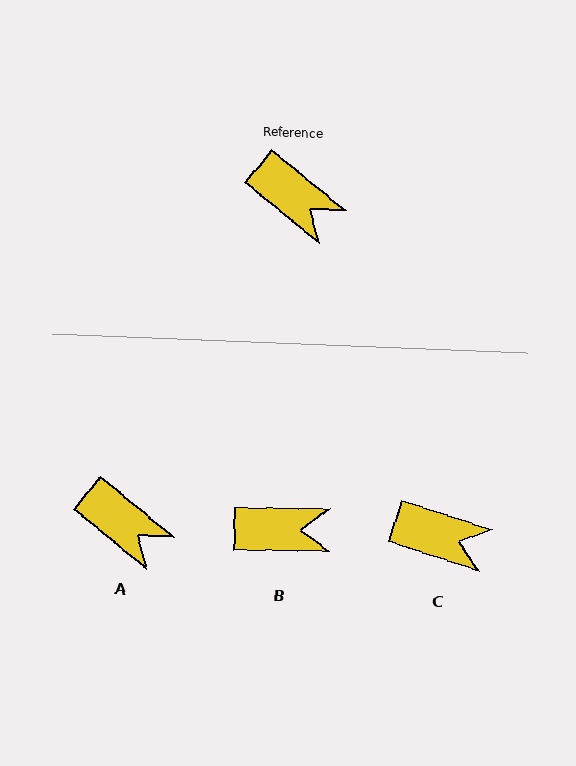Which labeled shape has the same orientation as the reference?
A.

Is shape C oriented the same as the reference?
No, it is off by about 21 degrees.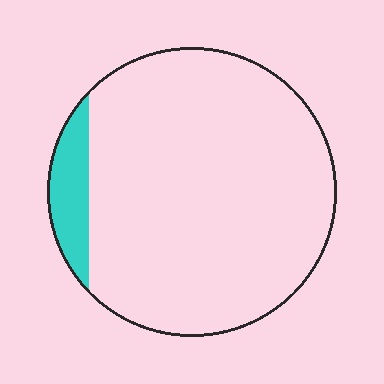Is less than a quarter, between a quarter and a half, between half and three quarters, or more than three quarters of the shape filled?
Less than a quarter.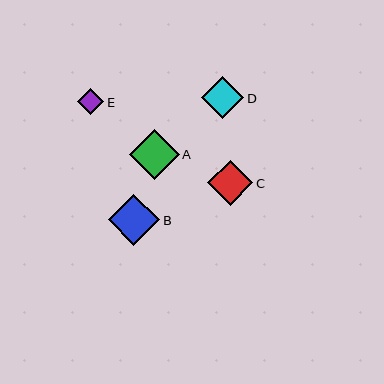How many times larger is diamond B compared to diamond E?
Diamond B is approximately 2.0 times the size of diamond E.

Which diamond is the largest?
Diamond B is the largest with a size of approximately 52 pixels.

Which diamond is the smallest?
Diamond E is the smallest with a size of approximately 26 pixels.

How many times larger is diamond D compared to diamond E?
Diamond D is approximately 1.6 times the size of diamond E.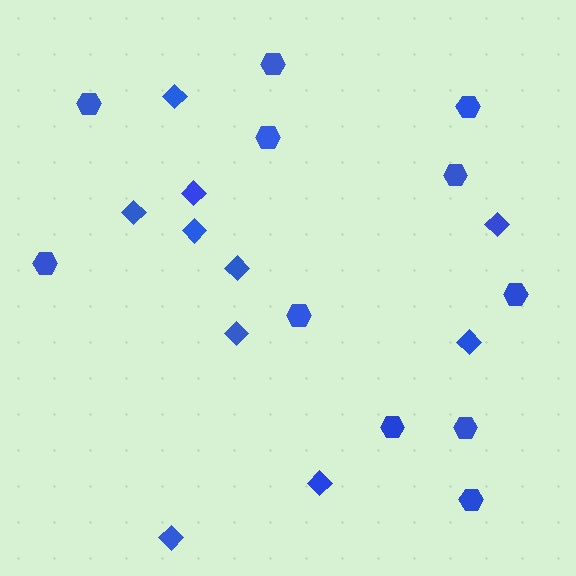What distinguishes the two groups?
There are 2 groups: one group of diamonds (10) and one group of hexagons (11).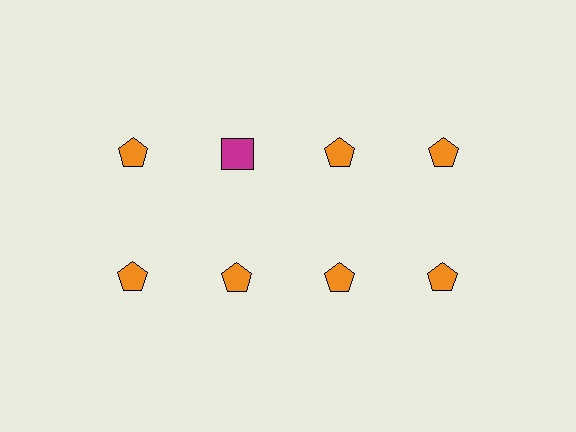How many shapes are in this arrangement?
There are 8 shapes arranged in a grid pattern.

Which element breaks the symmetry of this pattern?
The magenta square in the top row, second from left column breaks the symmetry. All other shapes are orange pentagons.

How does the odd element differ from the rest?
It differs in both color (magenta instead of orange) and shape (square instead of pentagon).